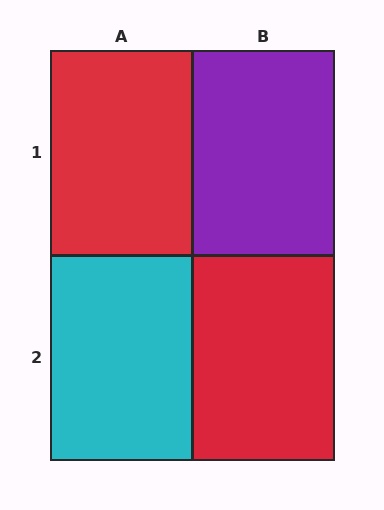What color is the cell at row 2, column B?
Red.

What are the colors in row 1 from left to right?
Red, purple.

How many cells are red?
2 cells are red.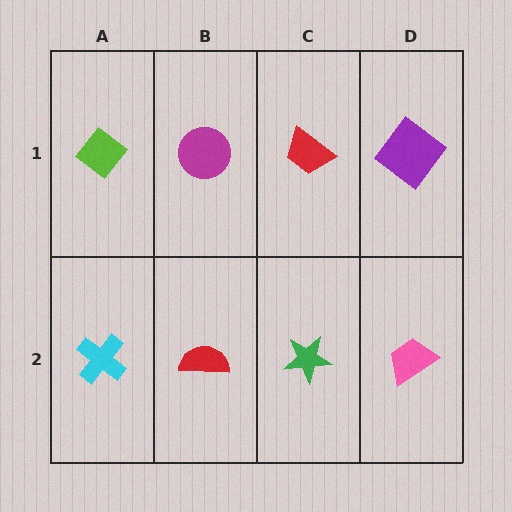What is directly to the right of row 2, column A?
A red semicircle.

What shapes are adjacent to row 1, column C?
A green star (row 2, column C), a magenta circle (row 1, column B), a purple diamond (row 1, column D).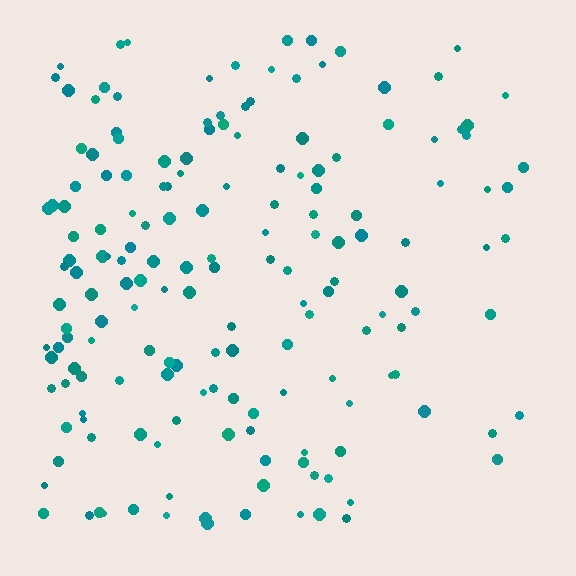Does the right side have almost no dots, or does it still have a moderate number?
Still a moderate number, just noticeably fewer than the left.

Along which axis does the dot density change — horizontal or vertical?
Horizontal.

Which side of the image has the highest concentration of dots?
The left.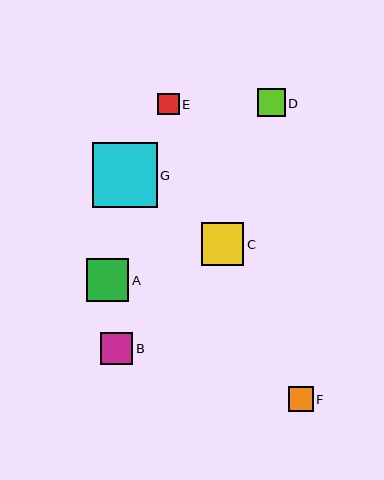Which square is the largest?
Square G is the largest with a size of approximately 65 pixels.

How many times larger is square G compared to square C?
Square G is approximately 1.5 times the size of square C.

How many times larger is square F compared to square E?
Square F is approximately 1.2 times the size of square E.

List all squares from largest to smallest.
From largest to smallest: G, C, A, B, D, F, E.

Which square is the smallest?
Square E is the smallest with a size of approximately 21 pixels.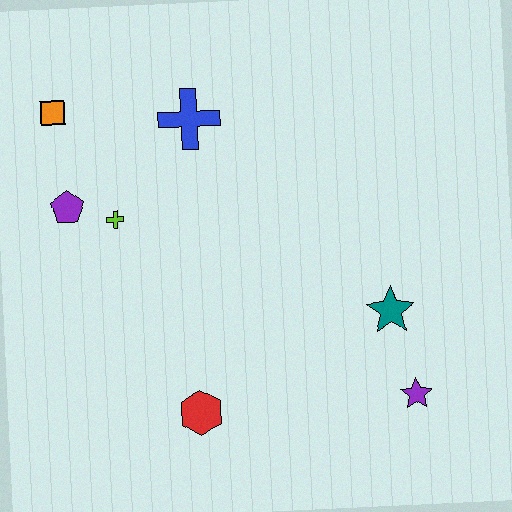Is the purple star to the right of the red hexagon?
Yes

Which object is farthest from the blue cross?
The purple star is farthest from the blue cross.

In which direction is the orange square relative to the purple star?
The orange square is to the left of the purple star.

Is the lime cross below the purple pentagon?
Yes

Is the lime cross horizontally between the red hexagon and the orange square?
Yes